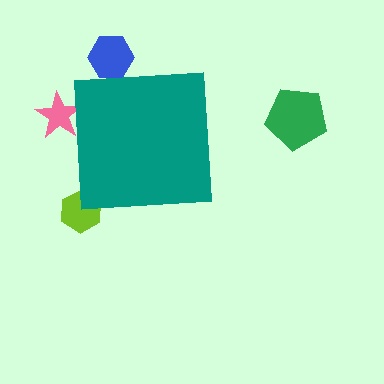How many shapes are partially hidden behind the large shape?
3 shapes are partially hidden.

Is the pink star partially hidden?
Yes, the pink star is partially hidden behind the teal square.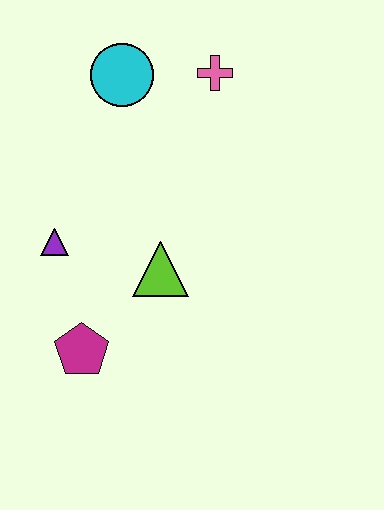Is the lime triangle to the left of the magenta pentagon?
No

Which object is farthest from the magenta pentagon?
The pink cross is farthest from the magenta pentagon.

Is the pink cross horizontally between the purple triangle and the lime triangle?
No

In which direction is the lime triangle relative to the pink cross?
The lime triangle is below the pink cross.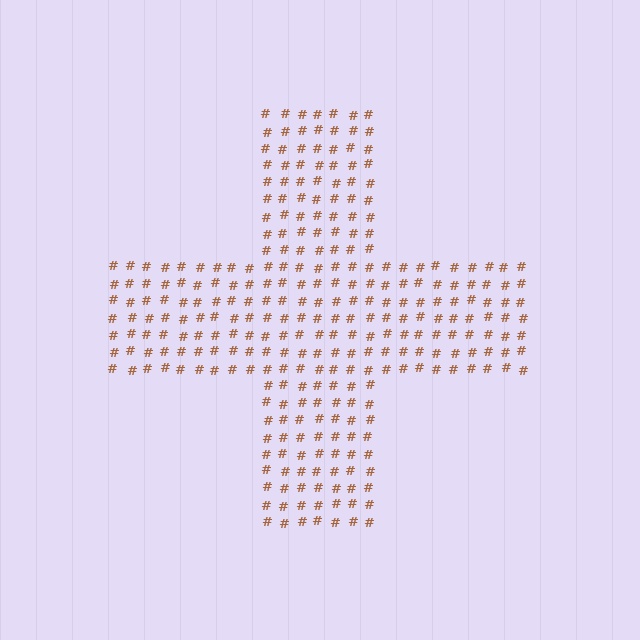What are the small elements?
The small elements are hash symbols.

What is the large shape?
The large shape is a cross.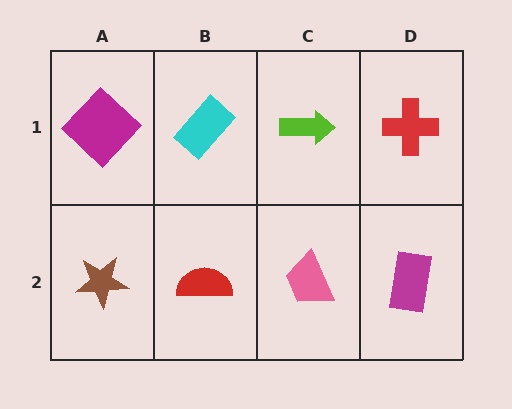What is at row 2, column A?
A brown star.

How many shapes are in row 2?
4 shapes.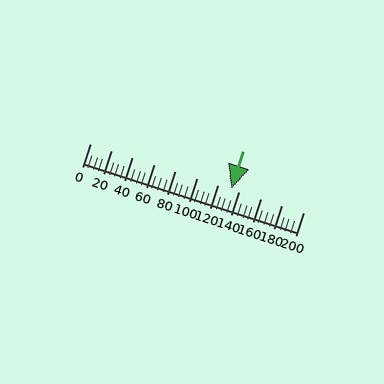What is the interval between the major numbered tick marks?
The major tick marks are spaced 20 units apart.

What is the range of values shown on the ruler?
The ruler shows values from 0 to 200.